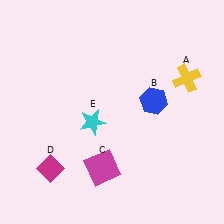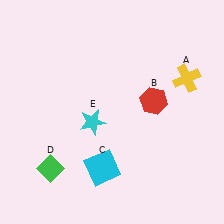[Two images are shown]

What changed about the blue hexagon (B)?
In Image 1, B is blue. In Image 2, it changed to red.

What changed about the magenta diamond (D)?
In Image 1, D is magenta. In Image 2, it changed to green.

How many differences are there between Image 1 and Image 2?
There are 3 differences between the two images.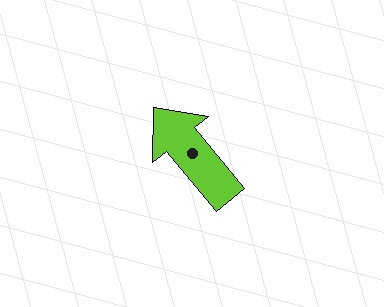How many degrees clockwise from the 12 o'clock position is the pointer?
Approximately 320 degrees.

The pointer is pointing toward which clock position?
Roughly 11 o'clock.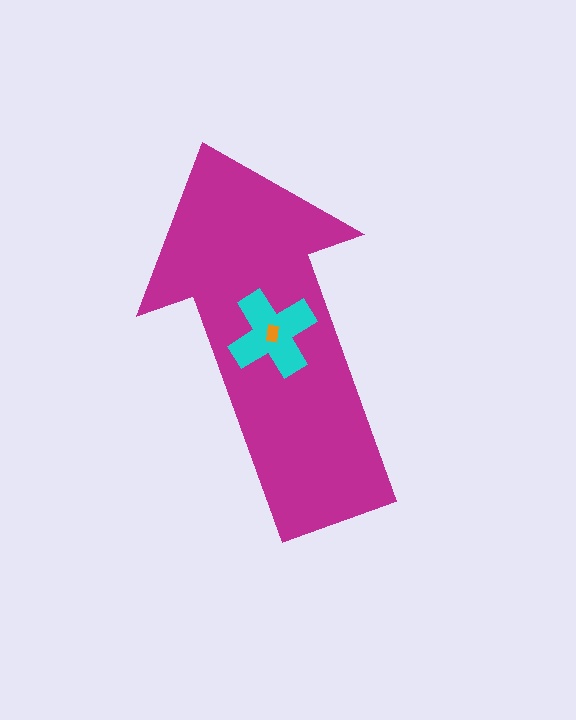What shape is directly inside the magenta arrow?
The cyan cross.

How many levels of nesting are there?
3.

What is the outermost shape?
The magenta arrow.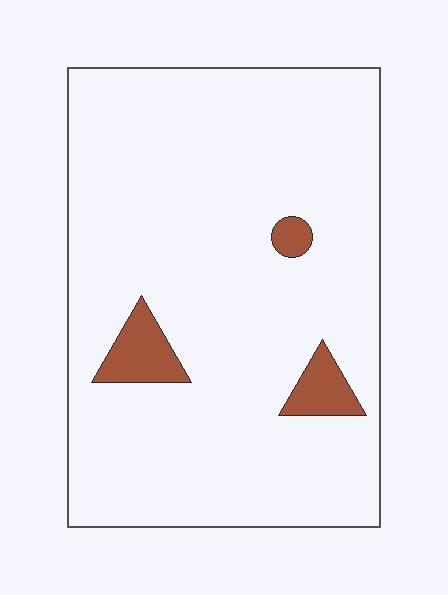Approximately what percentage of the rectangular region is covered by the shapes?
Approximately 5%.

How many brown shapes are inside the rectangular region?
3.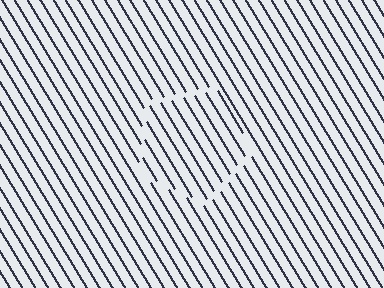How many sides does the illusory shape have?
5 sides — the line-ends trace a pentagon.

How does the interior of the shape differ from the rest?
The interior of the shape contains the same grating, shifted by half a period — the contour is defined by the phase discontinuity where line-ends from the inner and outer gratings abut.